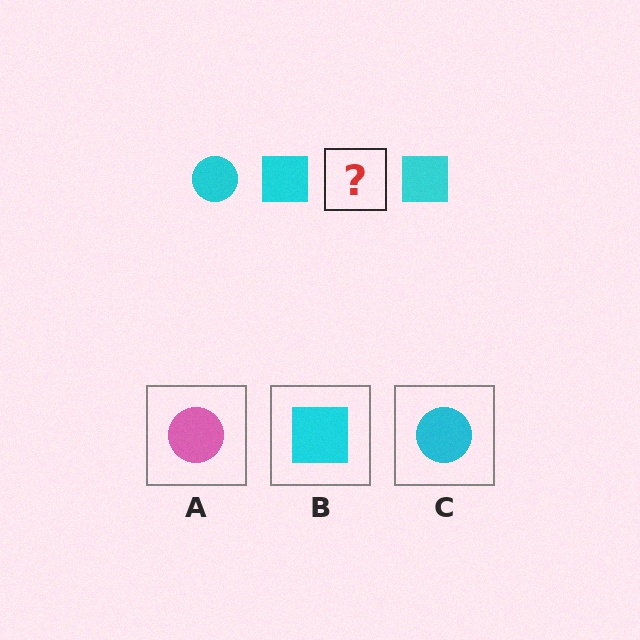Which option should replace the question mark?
Option C.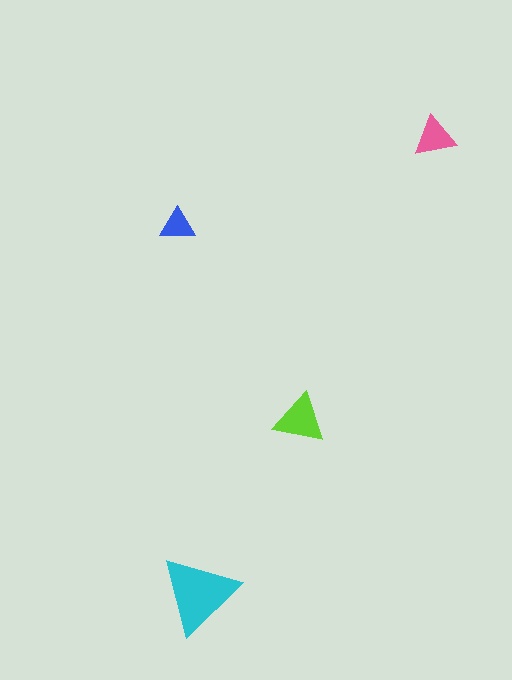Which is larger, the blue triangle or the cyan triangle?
The cyan one.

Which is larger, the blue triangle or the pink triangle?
The pink one.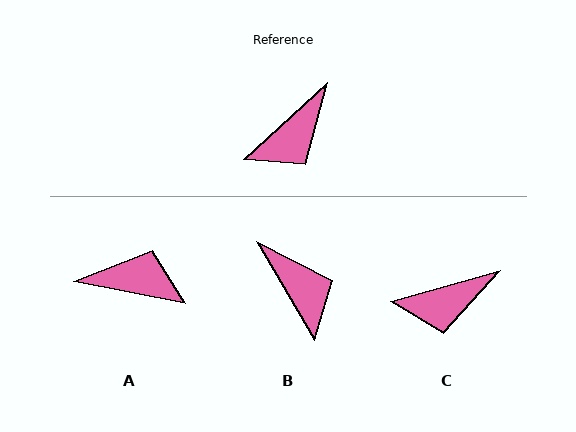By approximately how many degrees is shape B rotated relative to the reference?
Approximately 77 degrees counter-clockwise.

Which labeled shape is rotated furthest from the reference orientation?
A, about 126 degrees away.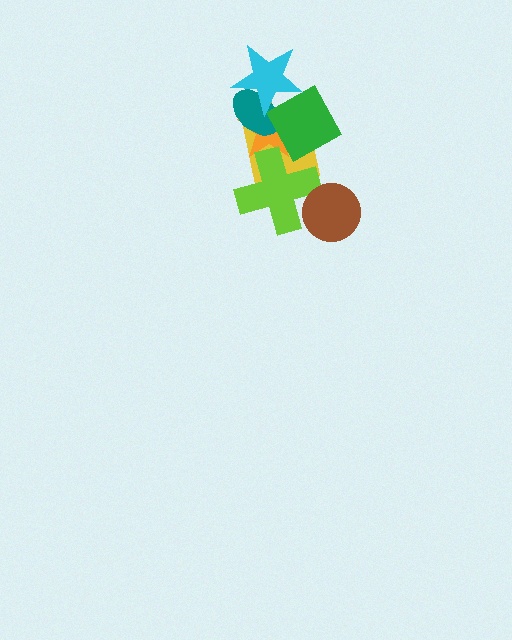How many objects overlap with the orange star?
5 objects overlap with the orange star.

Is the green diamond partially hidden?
Yes, it is partially covered by another shape.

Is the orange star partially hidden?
Yes, it is partially covered by another shape.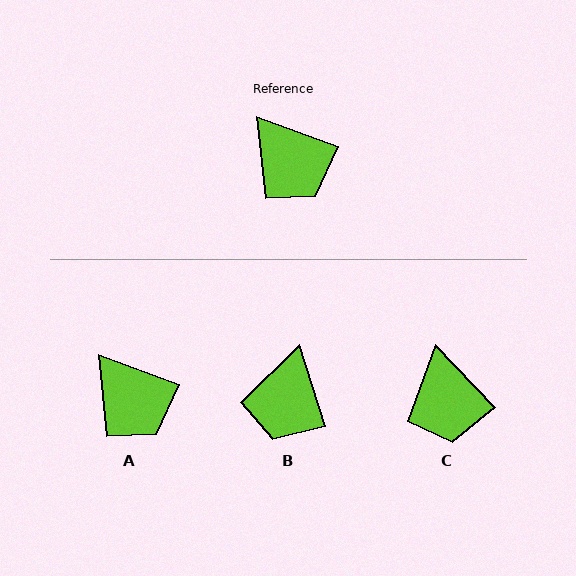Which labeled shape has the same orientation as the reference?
A.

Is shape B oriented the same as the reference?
No, it is off by about 52 degrees.